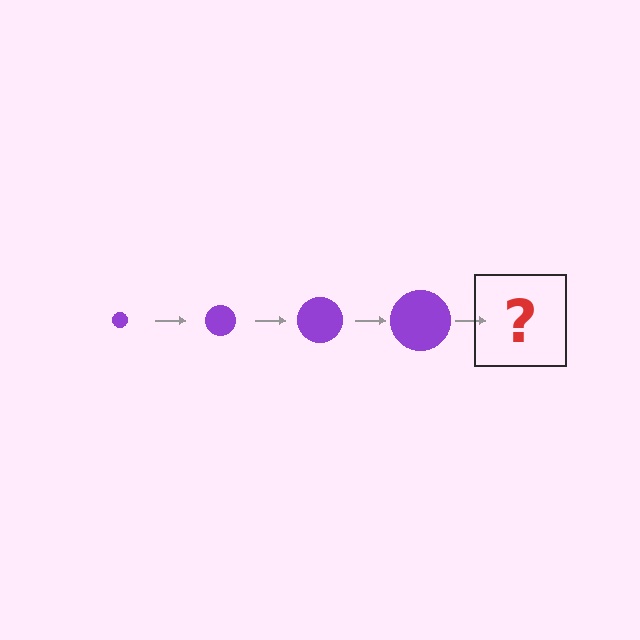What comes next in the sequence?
The next element should be a purple circle, larger than the previous one.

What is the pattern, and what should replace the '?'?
The pattern is that the circle gets progressively larger each step. The '?' should be a purple circle, larger than the previous one.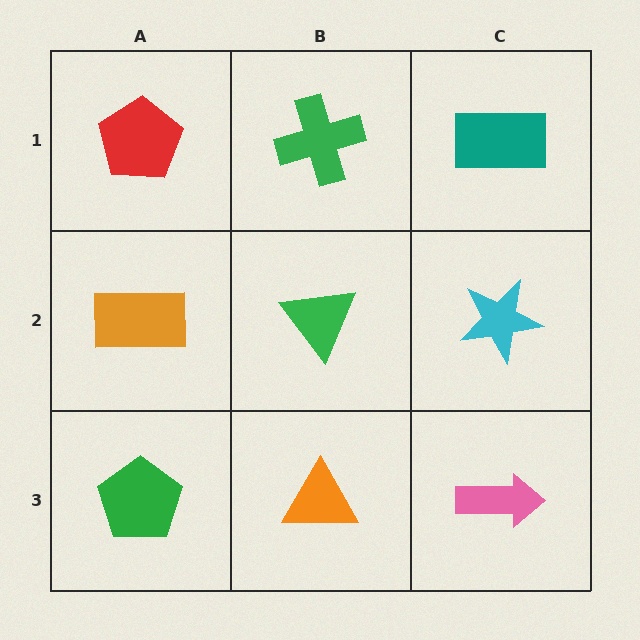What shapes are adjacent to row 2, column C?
A teal rectangle (row 1, column C), a pink arrow (row 3, column C), a green triangle (row 2, column B).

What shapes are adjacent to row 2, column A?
A red pentagon (row 1, column A), a green pentagon (row 3, column A), a green triangle (row 2, column B).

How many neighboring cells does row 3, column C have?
2.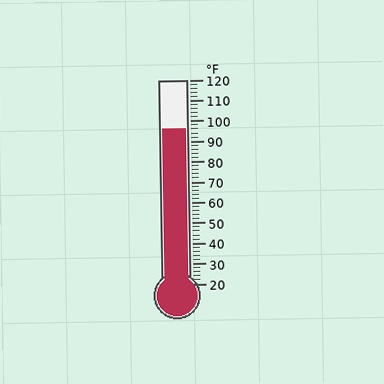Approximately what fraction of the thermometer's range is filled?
The thermometer is filled to approximately 75% of its range.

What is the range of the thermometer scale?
The thermometer scale ranges from 20°F to 120°F.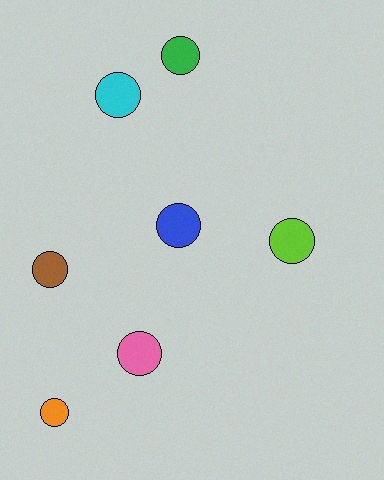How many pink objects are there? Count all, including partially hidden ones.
There is 1 pink object.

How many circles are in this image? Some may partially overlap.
There are 7 circles.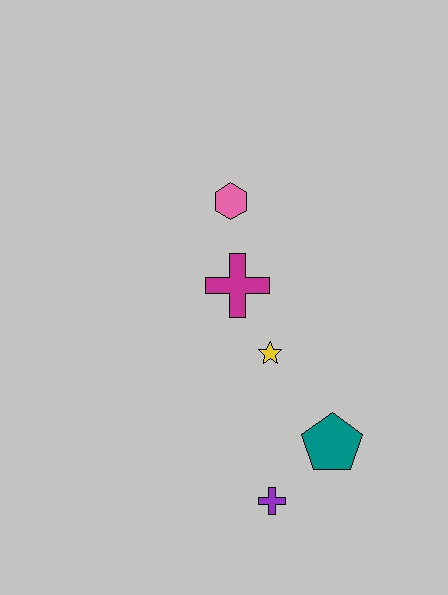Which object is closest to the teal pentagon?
The purple cross is closest to the teal pentagon.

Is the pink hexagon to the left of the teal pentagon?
Yes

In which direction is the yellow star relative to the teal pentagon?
The yellow star is above the teal pentagon.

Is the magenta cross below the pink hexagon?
Yes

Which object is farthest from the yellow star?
The pink hexagon is farthest from the yellow star.